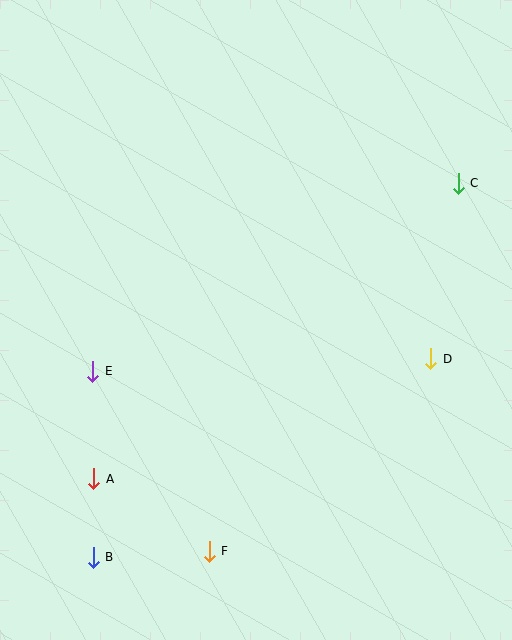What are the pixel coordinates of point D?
Point D is at (431, 359).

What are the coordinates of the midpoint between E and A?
The midpoint between E and A is at (93, 425).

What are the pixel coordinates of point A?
Point A is at (94, 479).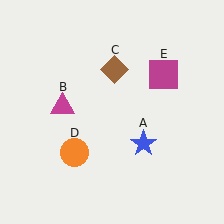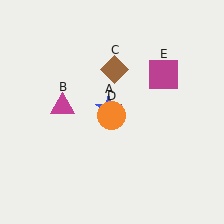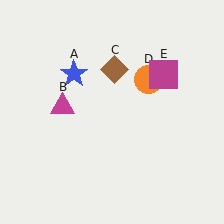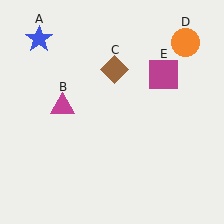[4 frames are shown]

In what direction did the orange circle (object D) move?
The orange circle (object D) moved up and to the right.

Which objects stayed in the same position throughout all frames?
Magenta triangle (object B) and brown diamond (object C) and magenta square (object E) remained stationary.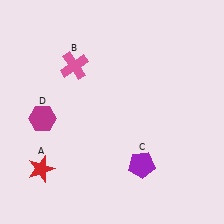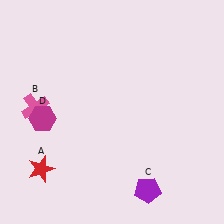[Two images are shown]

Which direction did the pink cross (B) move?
The pink cross (B) moved down.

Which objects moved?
The objects that moved are: the pink cross (B), the purple pentagon (C).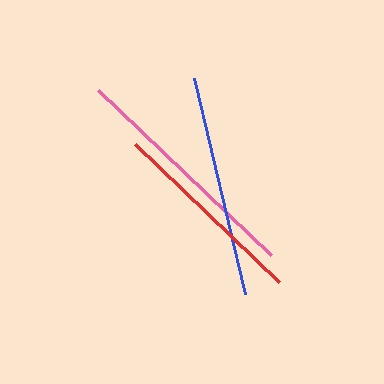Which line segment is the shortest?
The red line is the shortest at approximately 199 pixels.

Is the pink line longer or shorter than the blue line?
The pink line is longer than the blue line.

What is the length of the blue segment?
The blue segment is approximately 222 pixels long.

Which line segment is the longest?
The pink line is the longest at approximately 239 pixels.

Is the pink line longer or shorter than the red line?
The pink line is longer than the red line.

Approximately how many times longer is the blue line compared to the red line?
The blue line is approximately 1.1 times the length of the red line.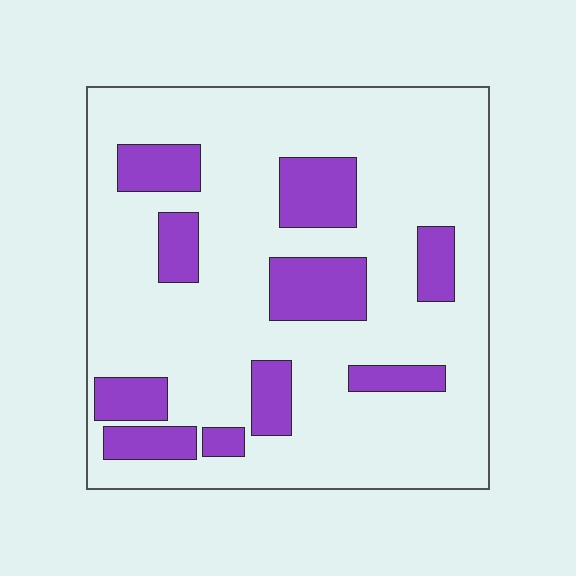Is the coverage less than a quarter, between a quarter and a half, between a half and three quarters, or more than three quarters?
Less than a quarter.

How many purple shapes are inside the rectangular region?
10.